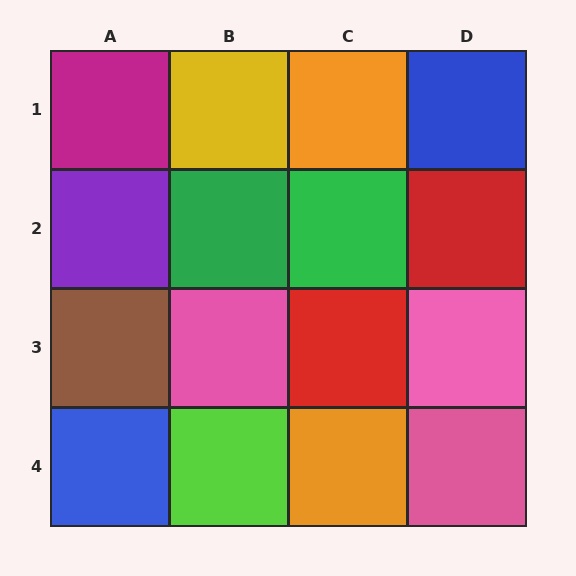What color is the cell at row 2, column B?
Green.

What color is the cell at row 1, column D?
Blue.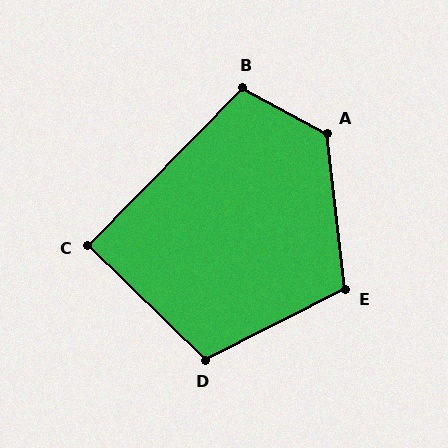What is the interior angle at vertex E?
Approximately 111 degrees (obtuse).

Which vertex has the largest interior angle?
A, at approximately 125 degrees.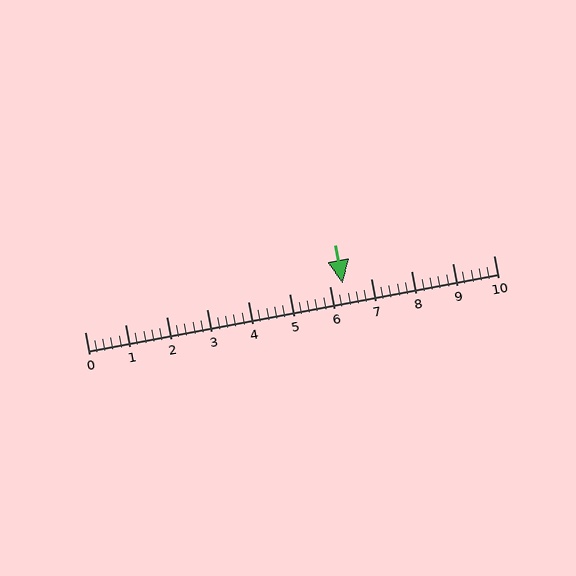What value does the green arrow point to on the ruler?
The green arrow points to approximately 6.3.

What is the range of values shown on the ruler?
The ruler shows values from 0 to 10.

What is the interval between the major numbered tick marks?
The major tick marks are spaced 1 units apart.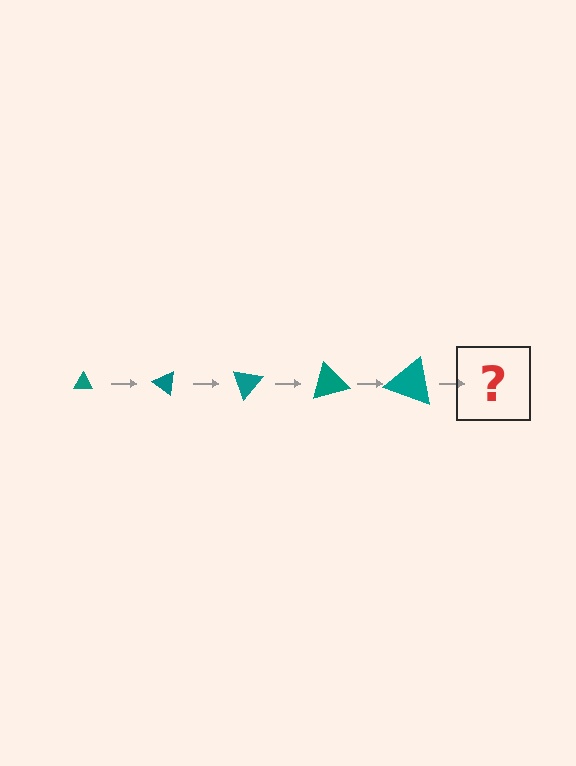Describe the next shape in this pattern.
It should be a triangle, larger than the previous one and rotated 175 degrees from the start.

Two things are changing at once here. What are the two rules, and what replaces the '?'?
The two rules are that the triangle grows larger each step and it rotates 35 degrees each step. The '?' should be a triangle, larger than the previous one and rotated 175 degrees from the start.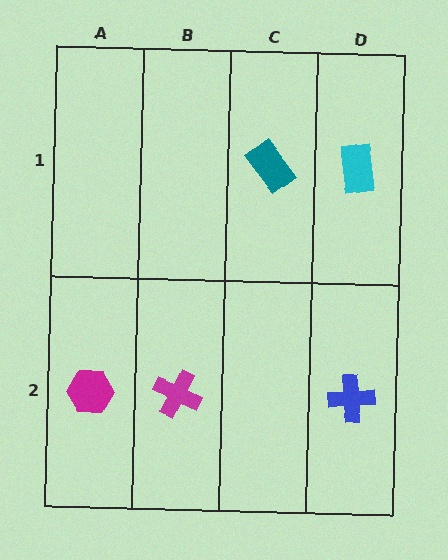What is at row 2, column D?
A blue cross.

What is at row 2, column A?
A magenta hexagon.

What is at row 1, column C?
A teal rectangle.